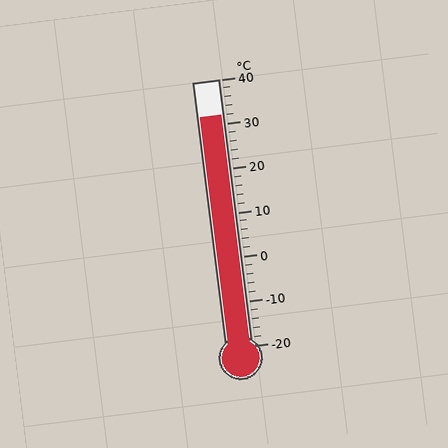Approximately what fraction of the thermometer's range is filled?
The thermometer is filled to approximately 85% of its range.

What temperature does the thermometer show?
The thermometer shows approximately 32°C.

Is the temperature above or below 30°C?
The temperature is above 30°C.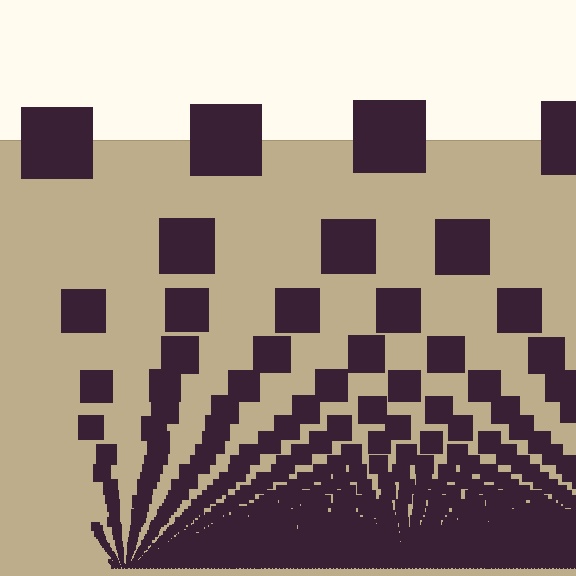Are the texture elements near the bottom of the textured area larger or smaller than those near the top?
Smaller. The gradient is inverted — elements near the bottom are smaller and denser.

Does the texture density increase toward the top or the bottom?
Density increases toward the bottom.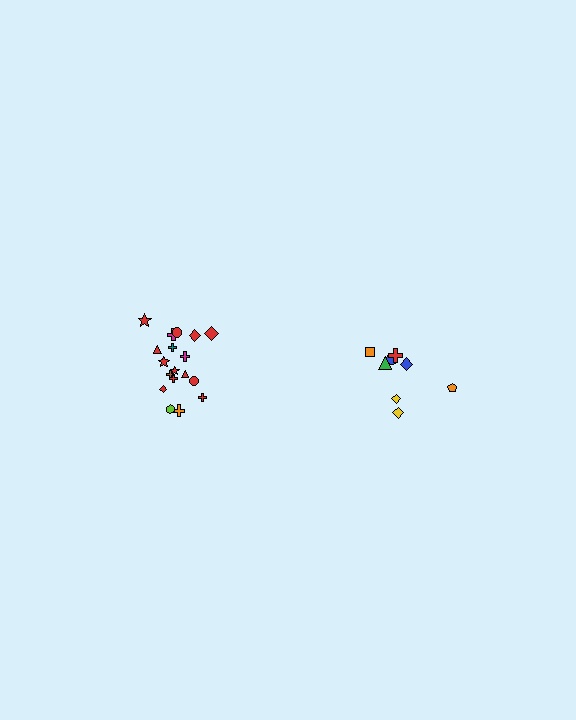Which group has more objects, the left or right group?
The left group.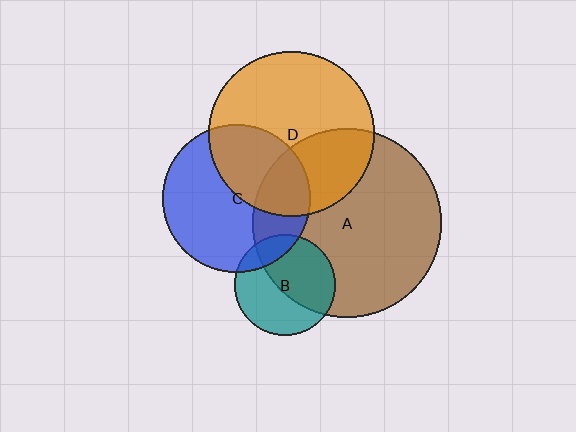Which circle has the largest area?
Circle A (brown).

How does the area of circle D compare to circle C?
Approximately 1.2 times.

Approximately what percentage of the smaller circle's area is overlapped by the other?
Approximately 15%.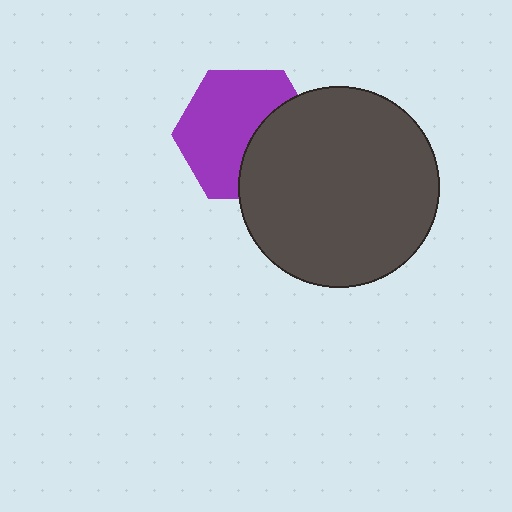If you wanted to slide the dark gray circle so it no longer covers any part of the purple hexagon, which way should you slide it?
Slide it right — that is the most direct way to separate the two shapes.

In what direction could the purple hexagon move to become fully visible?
The purple hexagon could move left. That would shift it out from behind the dark gray circle entirely.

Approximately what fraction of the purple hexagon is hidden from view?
Roughly 37% of the purple hexagon is hidden behind the dark gray circle.